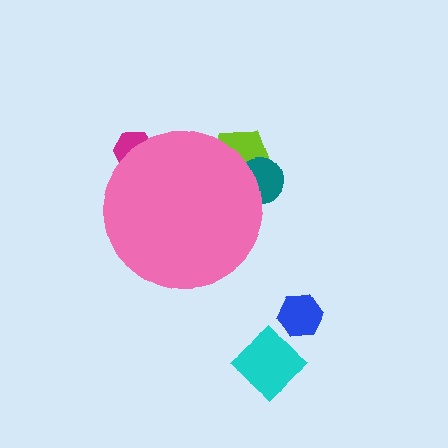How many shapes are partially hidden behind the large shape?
3 shapes are partially hidden.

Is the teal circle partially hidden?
Yes, the teal circle is partially hidden behind the pink circle.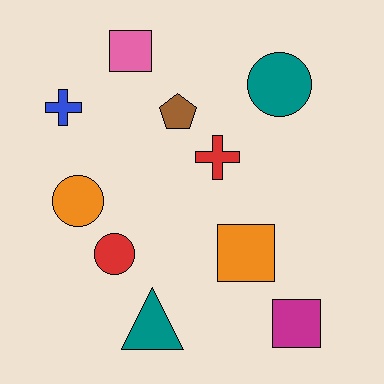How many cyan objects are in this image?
There are no cyan objects.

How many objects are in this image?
There are 10 objects.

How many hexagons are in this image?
There are no hexagons.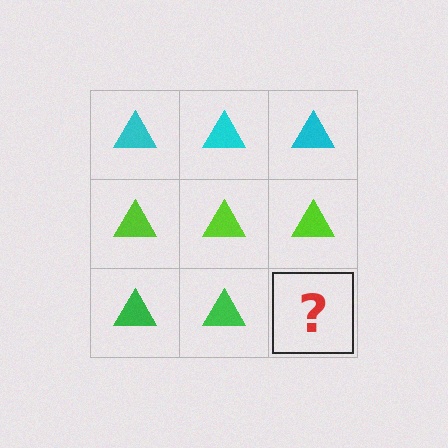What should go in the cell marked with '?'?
The missing cell should contain a green triangle.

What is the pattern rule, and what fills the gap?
The rule is that each row has a consistent color. The gap should be filled with a green triangle.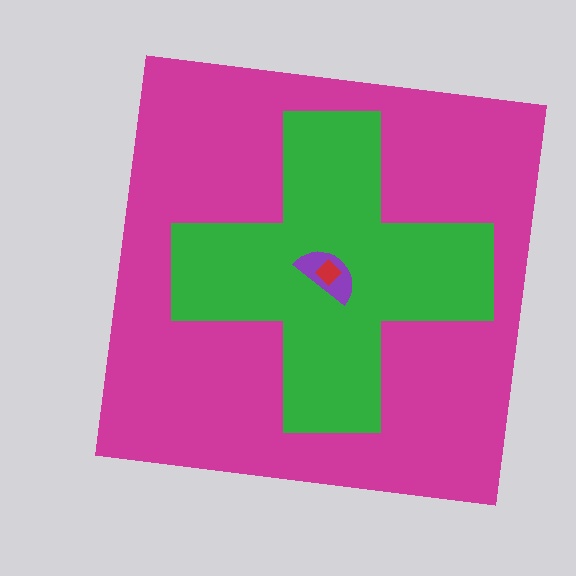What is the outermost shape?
The magenta square.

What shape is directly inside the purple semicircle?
The red diamond.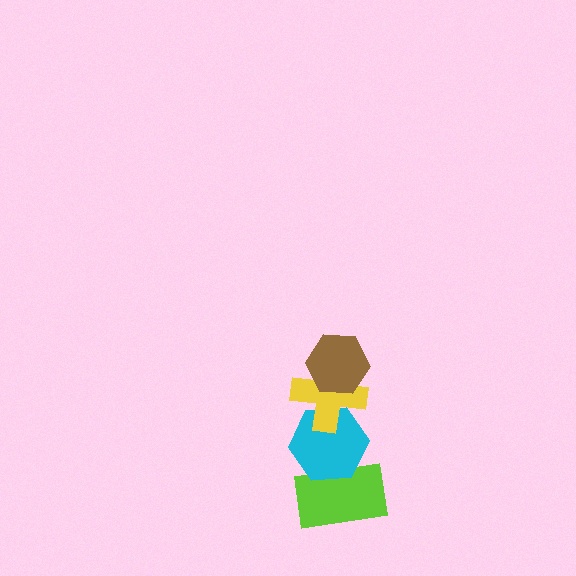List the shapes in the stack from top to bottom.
From top to bottom: the brown hexagon, the yellow cross, the cyan hexagon, the lime rectangle.